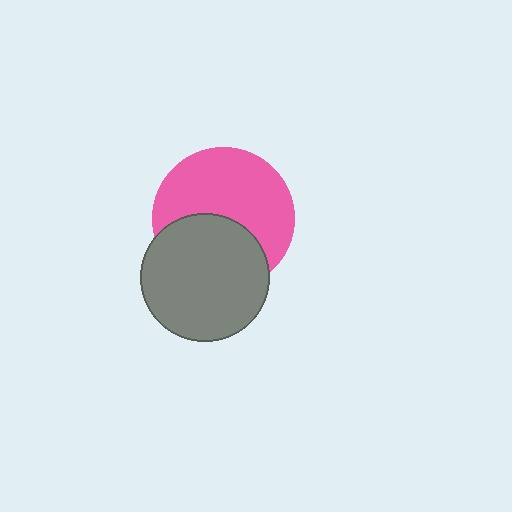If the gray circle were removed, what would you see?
You would see the complete pink circle.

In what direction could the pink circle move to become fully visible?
The pink circle could move up. That would shift it out from behind the gray circle entirely.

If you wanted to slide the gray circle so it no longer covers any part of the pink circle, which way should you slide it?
Slide it down — that is the most direct way to separate the two shapes.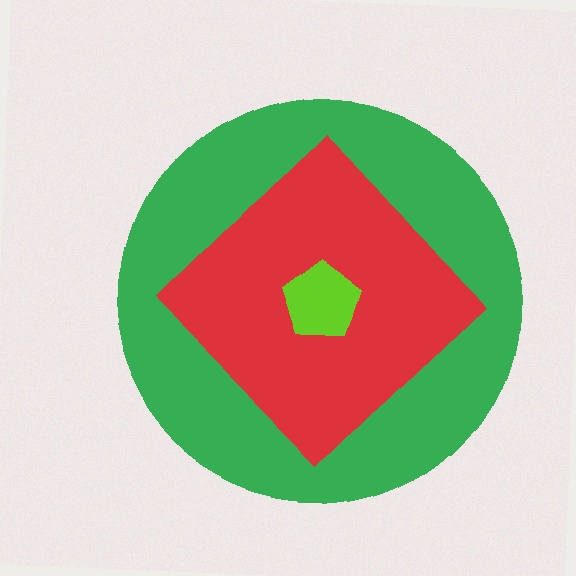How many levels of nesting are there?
3.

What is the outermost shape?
The green circle.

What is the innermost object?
The lime pentagon.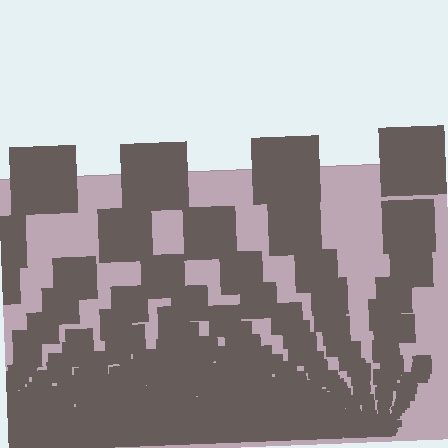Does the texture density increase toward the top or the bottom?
Density increases toward the bottom.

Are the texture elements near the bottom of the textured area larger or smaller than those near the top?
Smaller. The gradient is inverted — elements near the bottom are smaller and denser.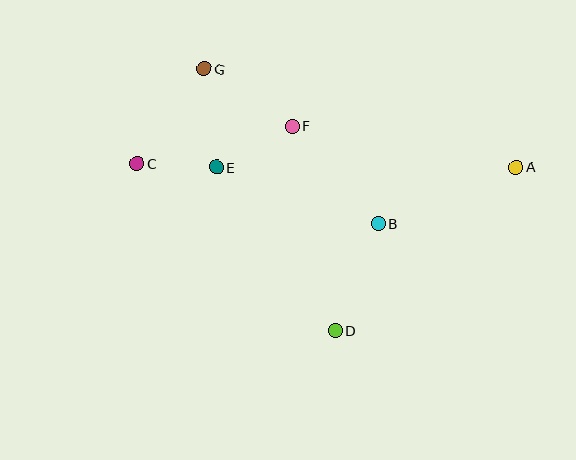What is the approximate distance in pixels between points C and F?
The distance between C and F is approximately 160 pixels.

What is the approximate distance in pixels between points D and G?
The distance between D and G is approximately 293 pixels.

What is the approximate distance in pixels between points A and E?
The distance between A and E is approximately 299 pixels.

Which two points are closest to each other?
Points C and E are closest to each other.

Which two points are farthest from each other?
Points A and C are farthest from each other.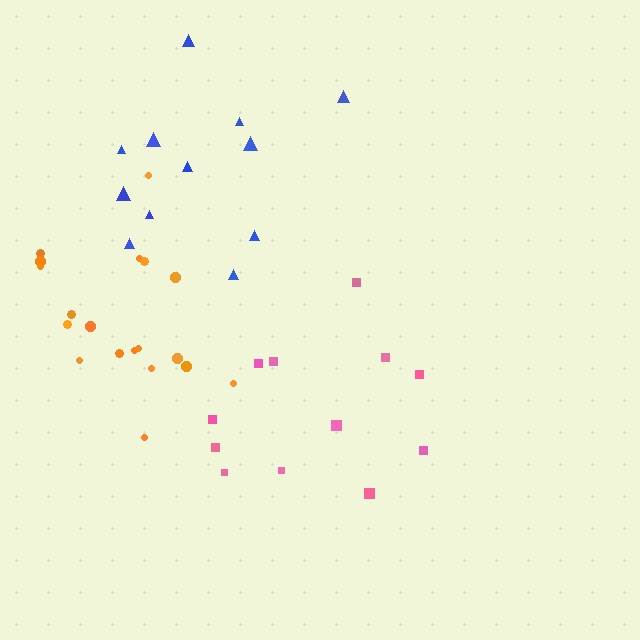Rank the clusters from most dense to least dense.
orange, pink, blue.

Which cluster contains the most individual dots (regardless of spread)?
Orange (19).